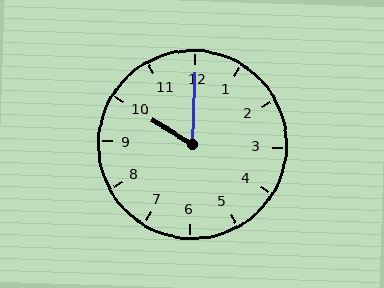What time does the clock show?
10:00.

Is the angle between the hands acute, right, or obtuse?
It is acute.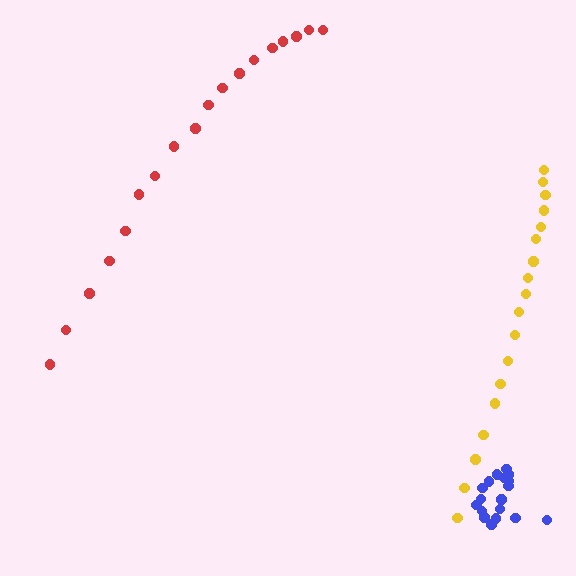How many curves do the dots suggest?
There are 3 distinct paths.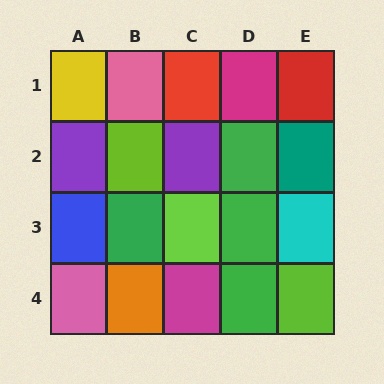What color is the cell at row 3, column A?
Blue.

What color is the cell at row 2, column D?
Green.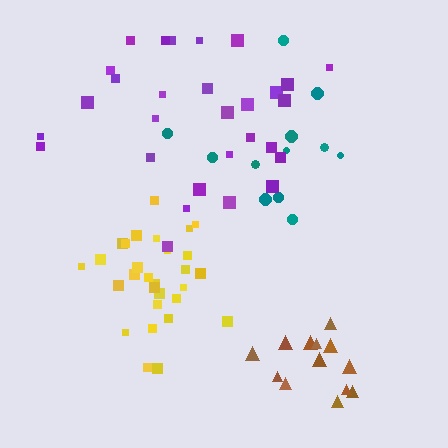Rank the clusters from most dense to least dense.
brown, yellow, purple, teal.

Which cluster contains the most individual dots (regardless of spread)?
Yellow (30).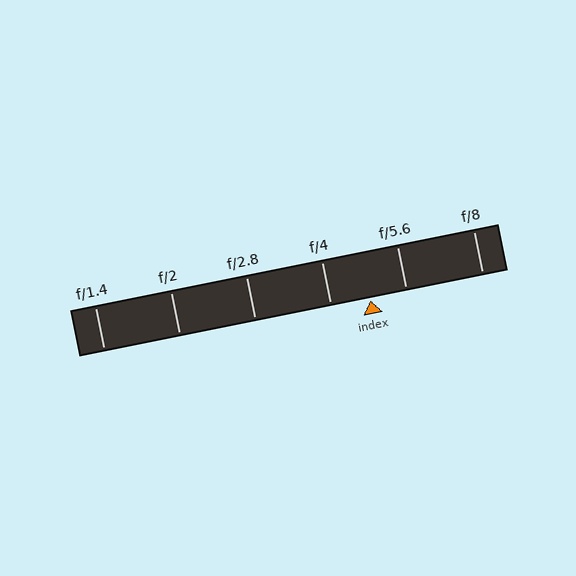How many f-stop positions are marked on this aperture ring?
There are 6 f-stop positions marked.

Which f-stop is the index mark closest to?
The index mark is closest to f/5.6.